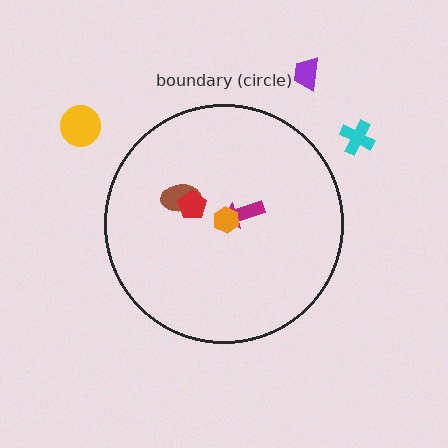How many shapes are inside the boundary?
4 inside, 3 outside.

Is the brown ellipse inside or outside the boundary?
Inside.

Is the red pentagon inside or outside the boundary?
Inside.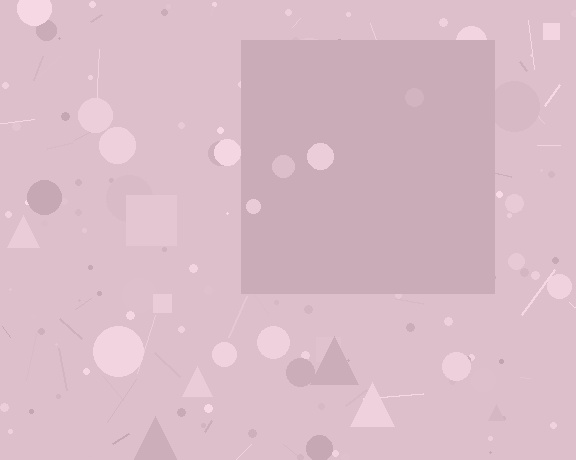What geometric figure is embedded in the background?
A square is embedded in the background.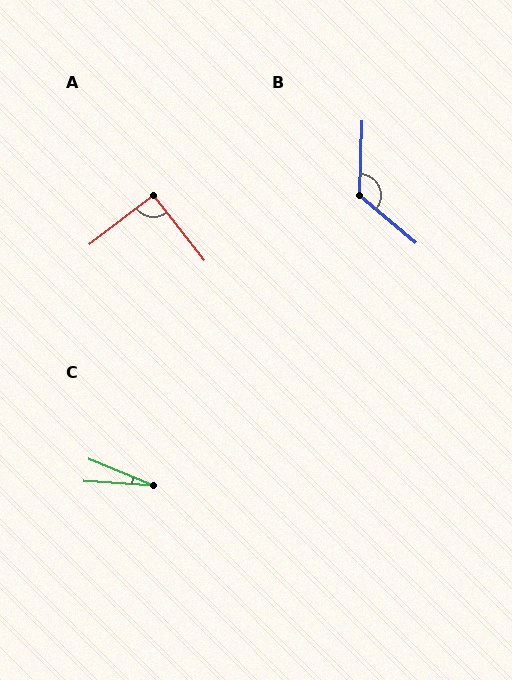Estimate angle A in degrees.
Approximately 91 degrees.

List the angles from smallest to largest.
C (19°), A (91°), B (128°).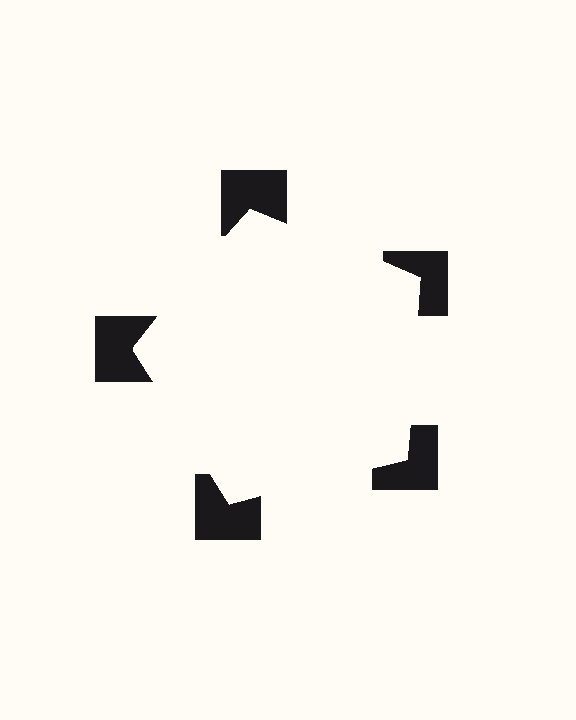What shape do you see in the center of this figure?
An illusory pentagon — its edges are inferred from the aligned wedge cuts in the notched squares, not physically drawn.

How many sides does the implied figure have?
5 sides.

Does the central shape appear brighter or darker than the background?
It typically appears slightly brighter than the background, even though no actual brightness change is drawn.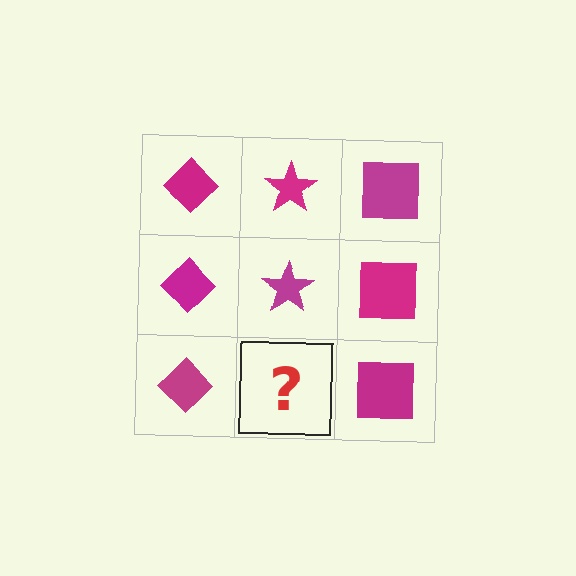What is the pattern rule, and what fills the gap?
The rule is that each column has a consistent shape. The gap should be filled with a magenta star.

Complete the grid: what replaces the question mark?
The question mark should be replaced with a magenta star.